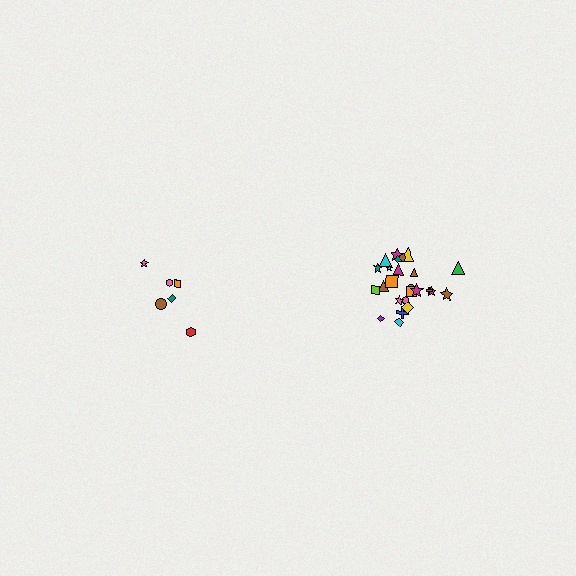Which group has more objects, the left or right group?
The right group.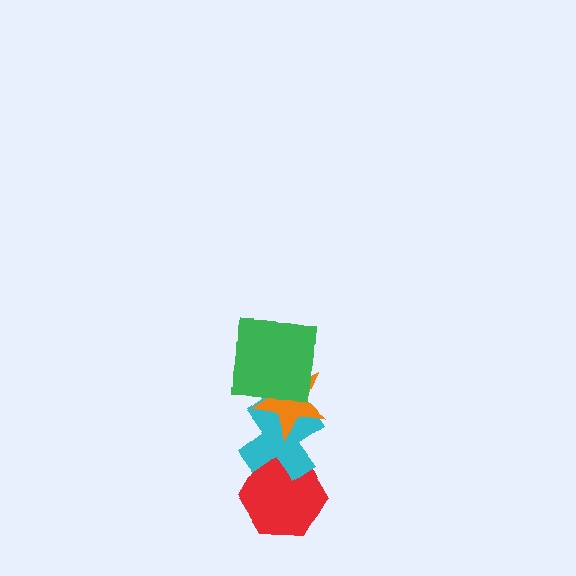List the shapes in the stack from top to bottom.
From top to bottom: the green square, the orange star, the cyan cross, the red hexagon.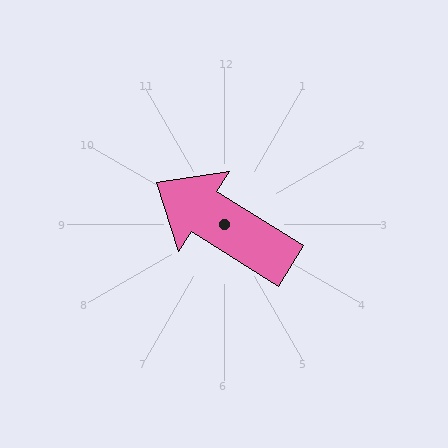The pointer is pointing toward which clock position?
Roughly 10 o'clock.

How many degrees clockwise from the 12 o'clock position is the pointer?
Approximately 302 degrees.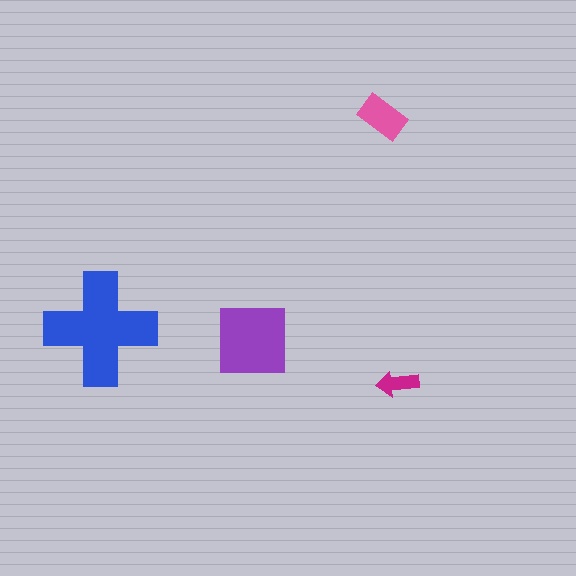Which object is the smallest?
The magenta arrow.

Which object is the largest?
The blue cross.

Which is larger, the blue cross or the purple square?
The blue cross.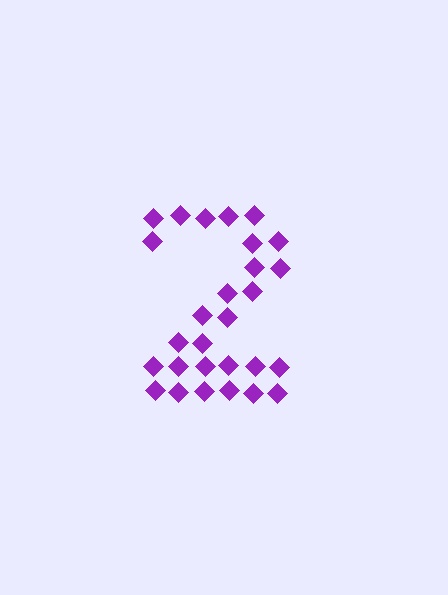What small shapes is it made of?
It is made of small diamonds.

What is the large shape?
The large shape is the digit 2.